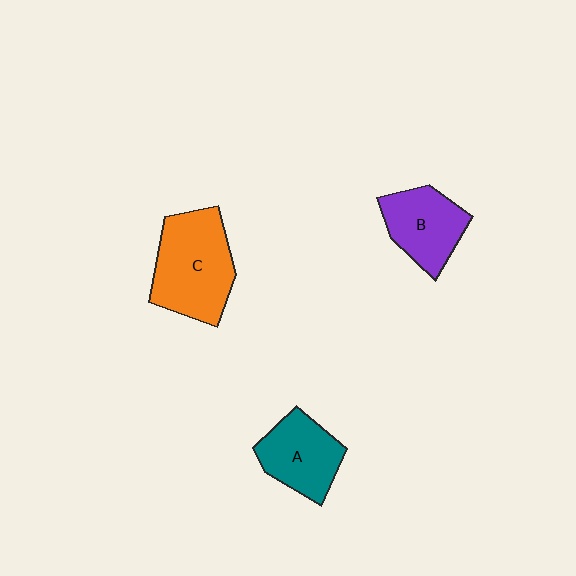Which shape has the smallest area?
Shape A (teal).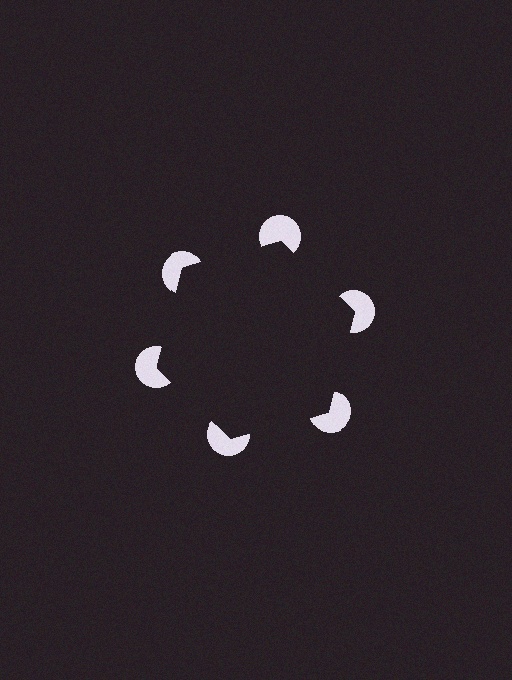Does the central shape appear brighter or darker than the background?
It typically appears slightly darker than the background, even though no actual brightness change is drawn.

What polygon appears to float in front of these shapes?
An illusory hexagon — its edges are inferred from the aligned wedge cuts in the pac-man discs, not physically drawn.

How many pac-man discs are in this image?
There are 6 — one at each vertex of the illusory hexagon.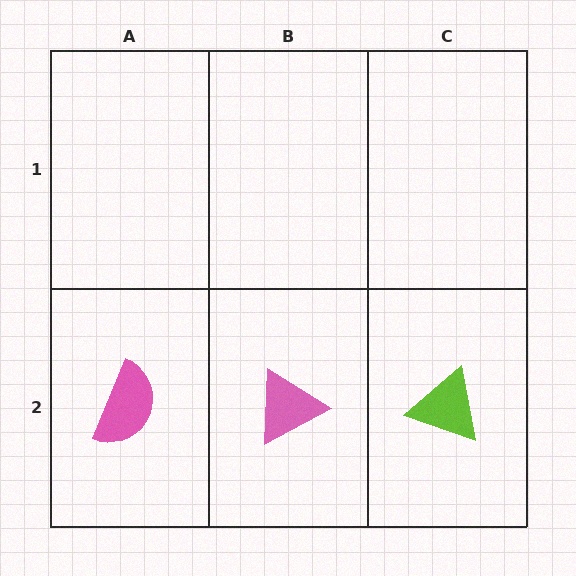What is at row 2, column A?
A pink semicircle.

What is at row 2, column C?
A lime triangle.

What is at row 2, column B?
A pink triangle.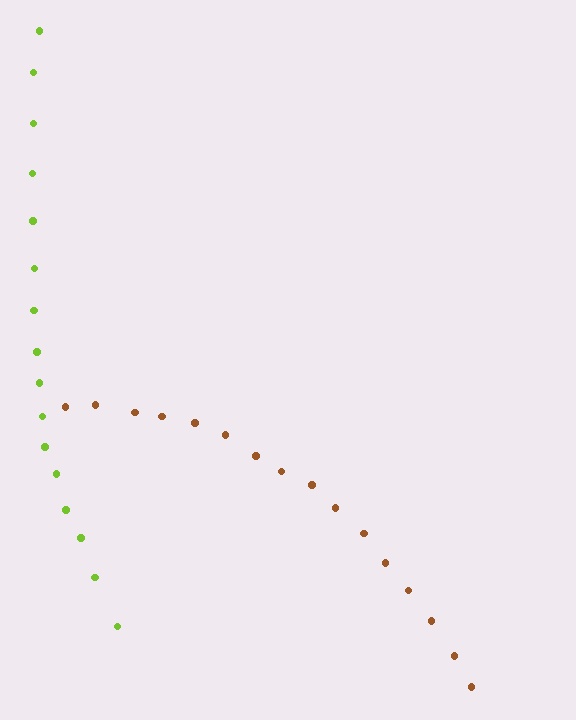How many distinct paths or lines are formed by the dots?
There are 2 distinct paths.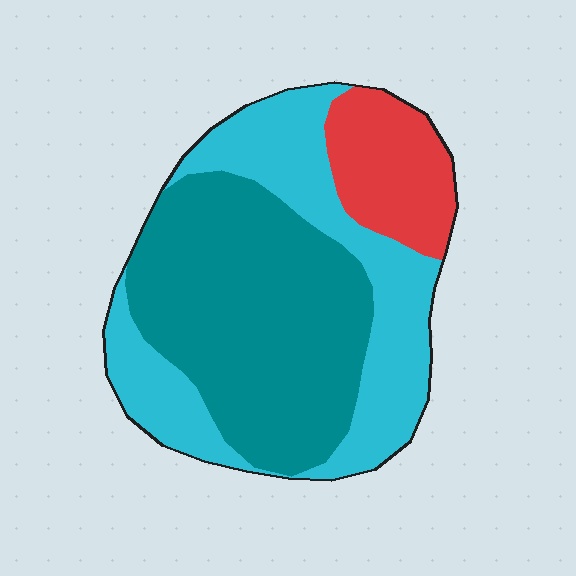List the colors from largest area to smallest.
From largest to smallest: teal, cyan, red.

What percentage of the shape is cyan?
Cyan covers 37% of the shape.